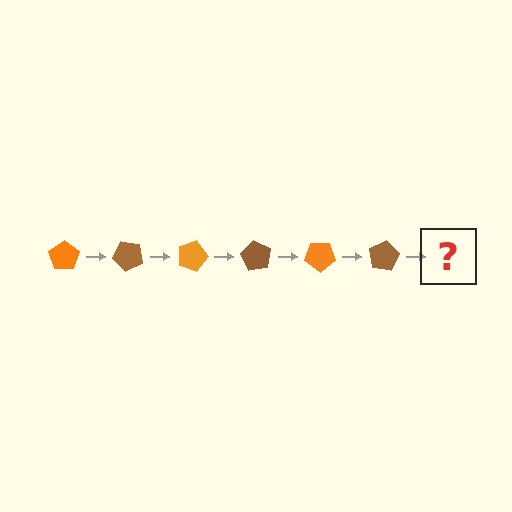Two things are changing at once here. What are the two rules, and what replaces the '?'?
The two rules are that it rotates 45 degrees each step and the color cycles through orange and brown. The '?' should be an orange pentagon, rotated 270 degrees from the start.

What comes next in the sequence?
The next element should be an orange pentagon, rotated 270 degrees from the start.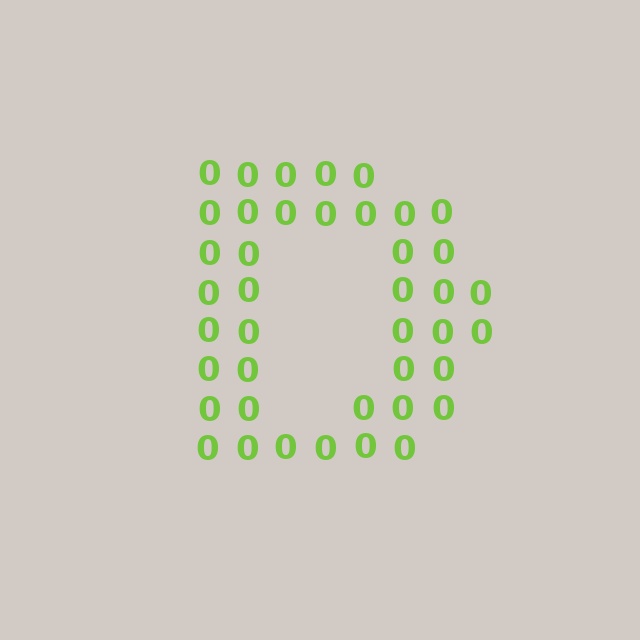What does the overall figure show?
The overall figure shows the letter D.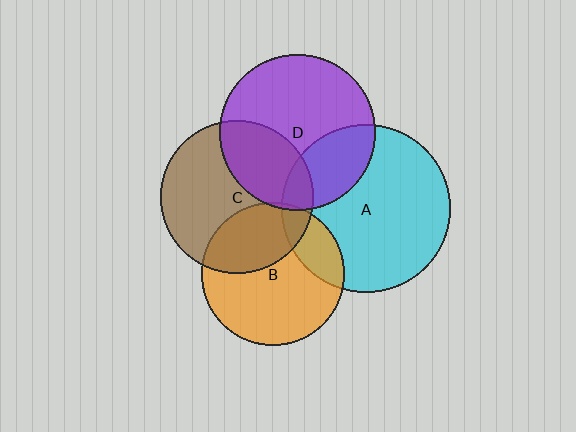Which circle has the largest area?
Circle A (cyan).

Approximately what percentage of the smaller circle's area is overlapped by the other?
Approximately 20%.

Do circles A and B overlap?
Yes.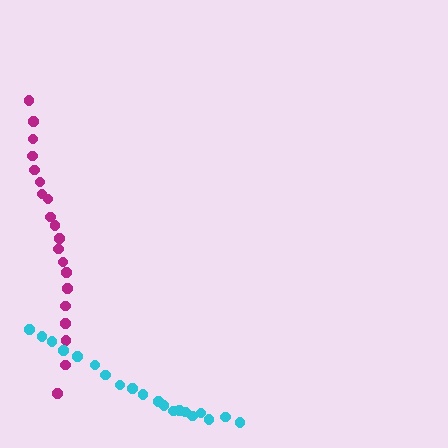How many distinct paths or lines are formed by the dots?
There are 2 distinct paths.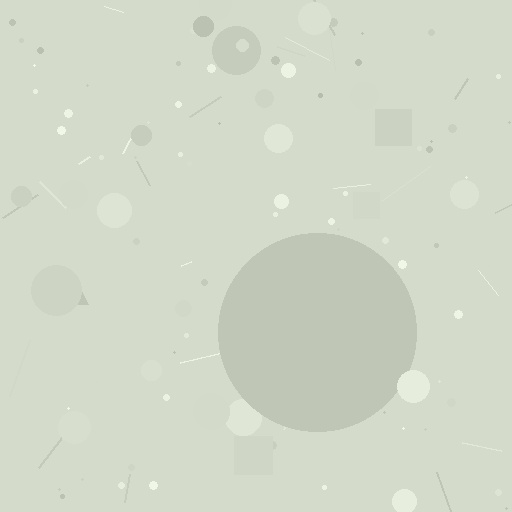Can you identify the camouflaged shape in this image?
The camouflaged shape is a circle.